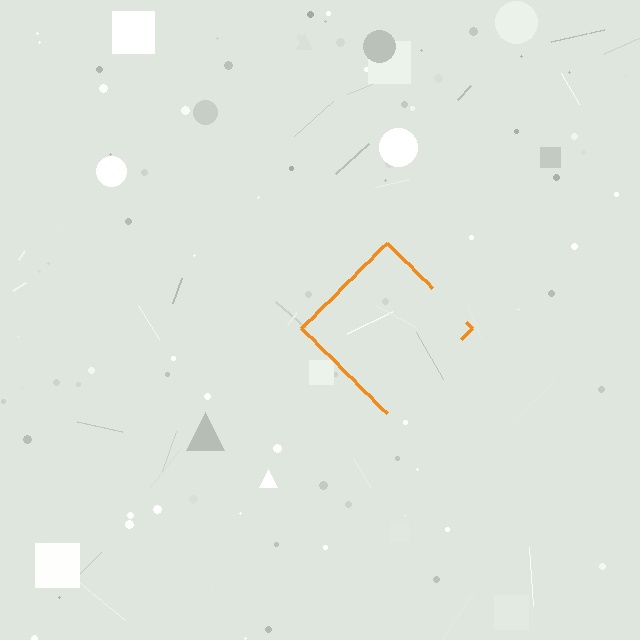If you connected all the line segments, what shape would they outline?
They would outline a diamond.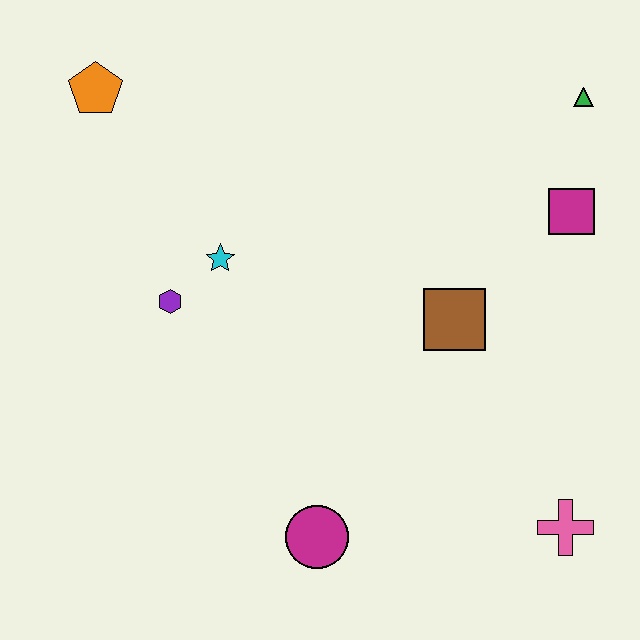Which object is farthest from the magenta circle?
The green triangle is farthest from the magenta circle.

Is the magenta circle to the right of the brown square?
No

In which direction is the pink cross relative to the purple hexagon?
The pink cross is to the right of the purple hexagon.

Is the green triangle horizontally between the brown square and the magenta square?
No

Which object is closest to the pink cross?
The brown square is closest to the pink cross.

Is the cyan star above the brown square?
Yes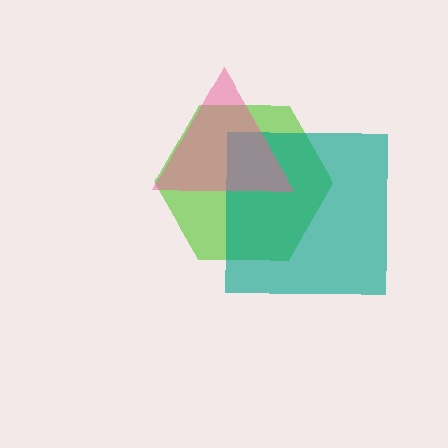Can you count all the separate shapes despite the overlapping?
Yes, there are 3 separate shapes.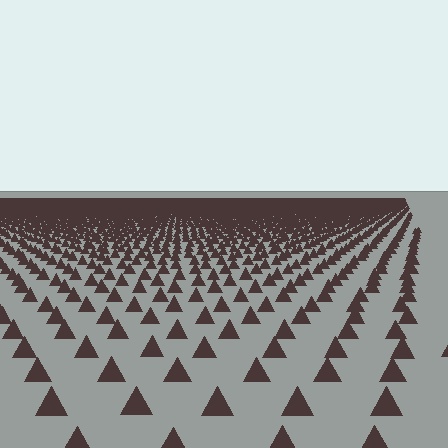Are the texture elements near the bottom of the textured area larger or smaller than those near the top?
Larger. Near the bottom, elements are closer to the viewer and appear at a bigger on-screen size.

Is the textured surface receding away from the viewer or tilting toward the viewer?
The surface is receding away from the viewer. Texture elements get smaller and denser toward the top.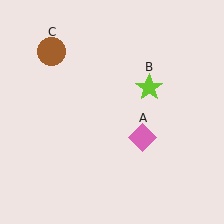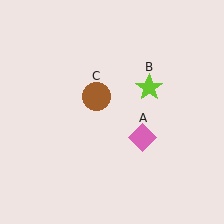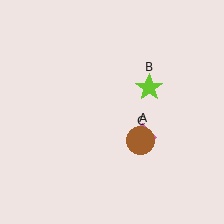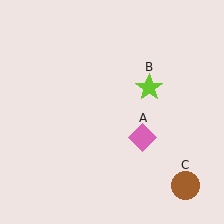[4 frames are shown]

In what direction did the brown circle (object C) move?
The brown circle (object C) moved down and to the right.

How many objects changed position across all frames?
1 object changed position: brown circle (object C).